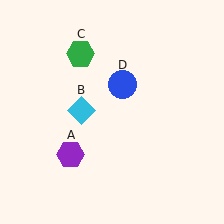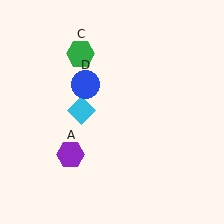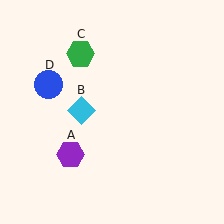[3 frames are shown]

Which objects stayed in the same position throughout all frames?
Purple hexagon (object A) and cyan diamond (object B) and green hexagon (object C) remained stationary.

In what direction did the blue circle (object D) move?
The blue circle (object D) moved left.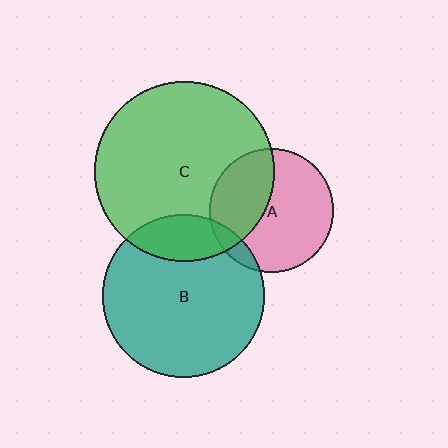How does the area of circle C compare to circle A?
Approximately 2.1 times.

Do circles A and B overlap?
Yes.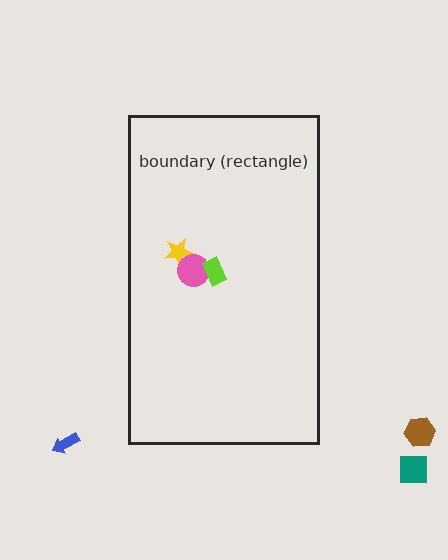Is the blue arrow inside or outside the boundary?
Outside.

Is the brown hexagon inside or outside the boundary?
Outside.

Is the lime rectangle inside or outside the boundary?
Inside.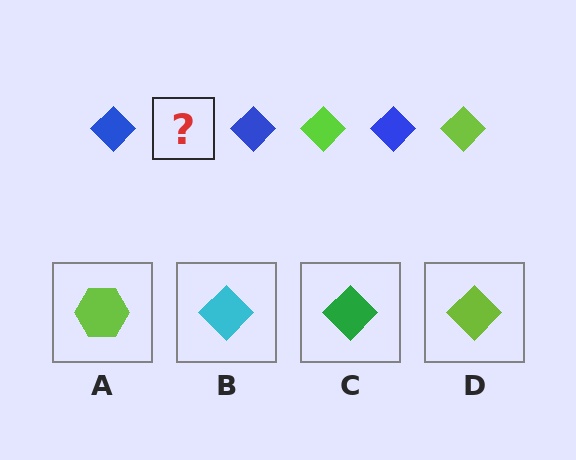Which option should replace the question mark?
Option D.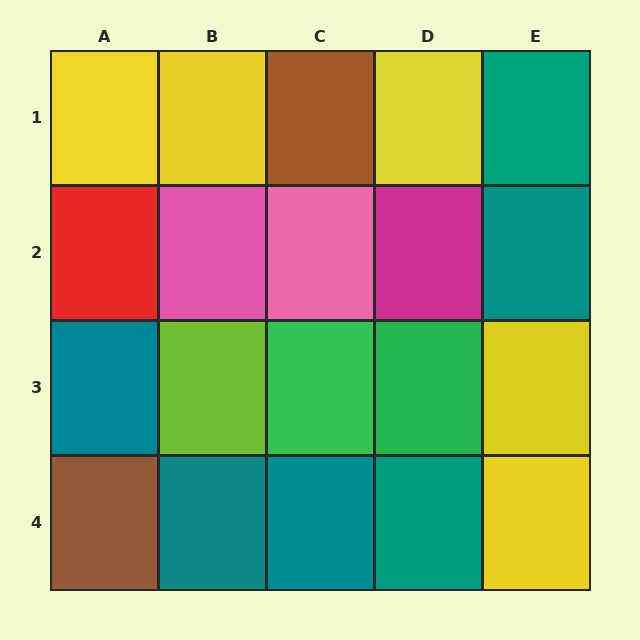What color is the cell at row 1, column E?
Teal.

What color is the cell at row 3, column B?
Lime.